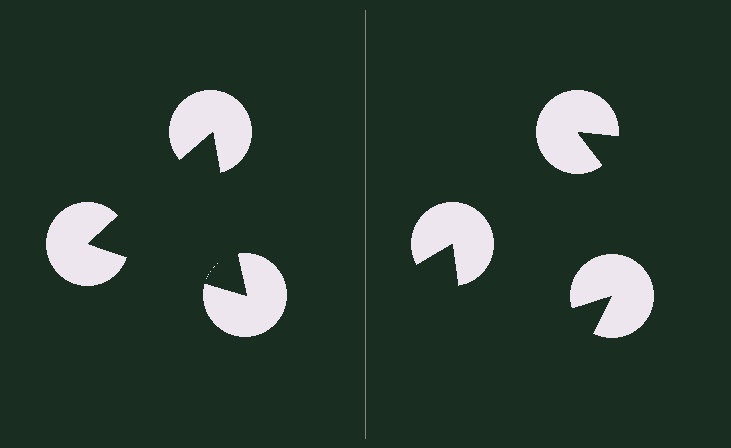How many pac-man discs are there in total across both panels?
6 — 3 on each side.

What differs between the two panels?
The pac-man discs are positioned identically on both sides; only the wedge orientations differ. On the left they align to a triangle; on the right they are misaligned.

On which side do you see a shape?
An illusory triangle appears on the left side. On the right side the wedge cuts are rotated, so no coherent shape forms.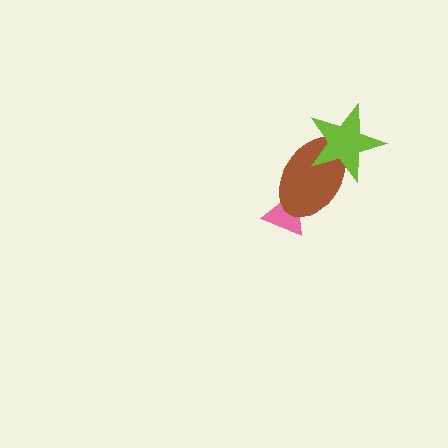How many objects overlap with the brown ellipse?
2 objects overlap with the brown ellipse.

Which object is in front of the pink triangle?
The brown ellipse is in front of the pink triangle.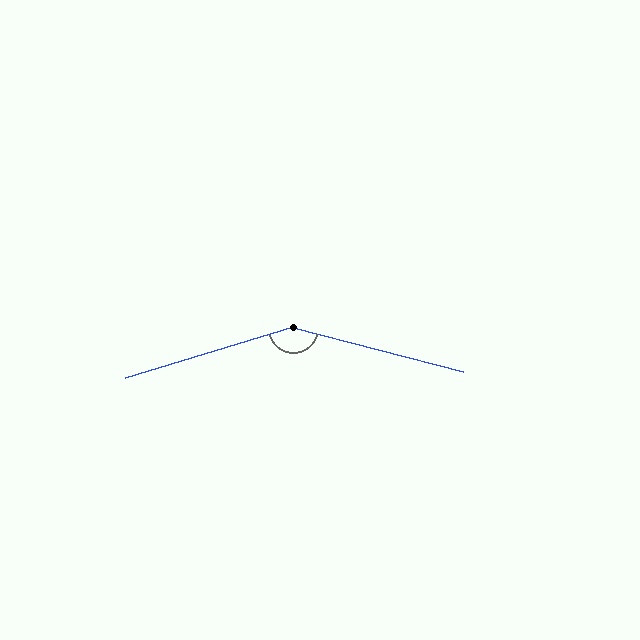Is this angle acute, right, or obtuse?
It is obtuse.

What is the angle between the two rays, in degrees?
Approximately 149 degrees.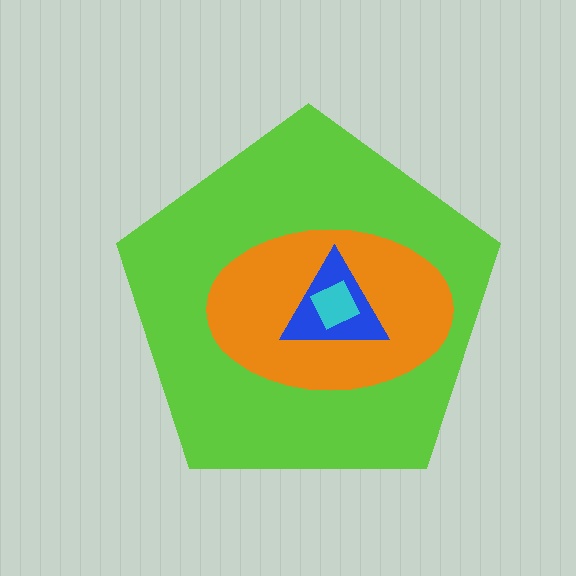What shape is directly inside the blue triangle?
The cyan square.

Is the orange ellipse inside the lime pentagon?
Yes.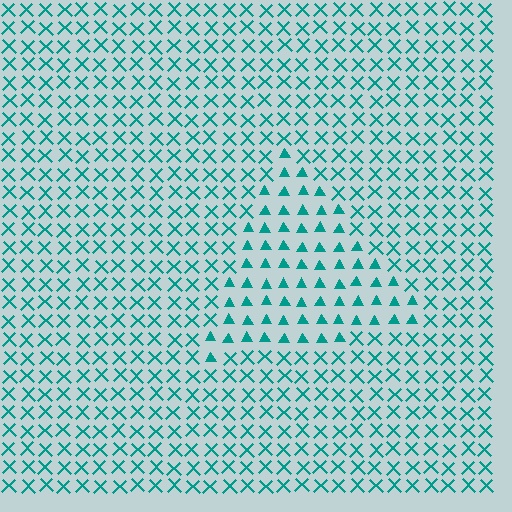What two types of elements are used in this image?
The image uses triangles inside the triangle region and X marks outside it.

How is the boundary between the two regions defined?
The boundary is defined by a change in element shape: triangles inside vs. X marks outside. All elements share the same color and spacing.